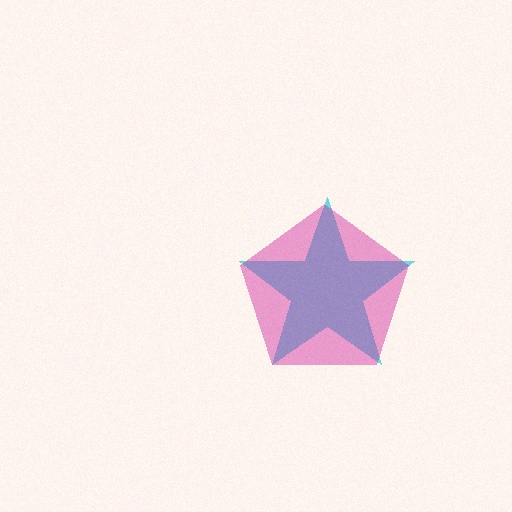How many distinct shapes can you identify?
There are 2 distinct shapes: a cyan star, a magenta pentagon.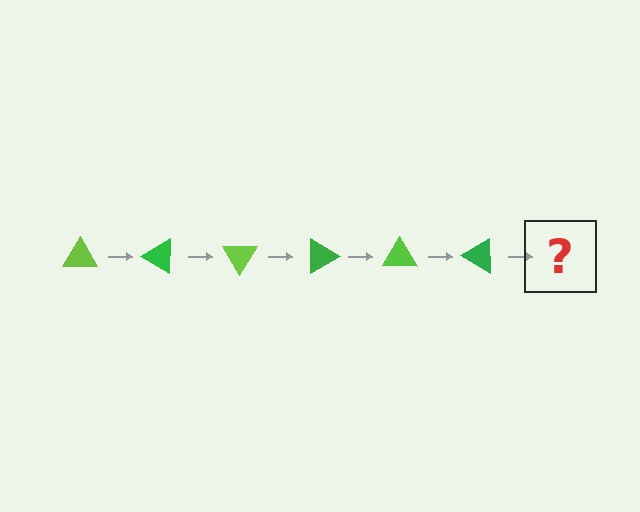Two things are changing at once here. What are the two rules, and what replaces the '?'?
The two rules are that it rotates 30 degrees each step and the color cycles through lime and green. The '?' should be a lime triangle, rotated 180 degrees from the start.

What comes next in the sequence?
The next element should be a lime triangle, rotated 180 degrees from the start.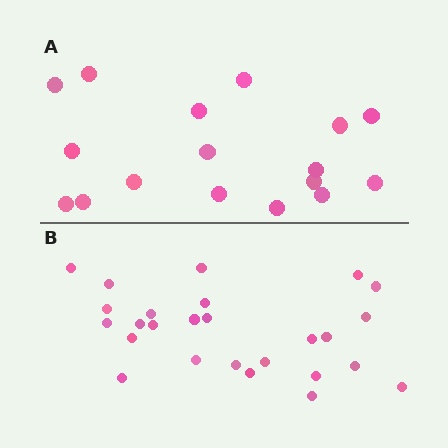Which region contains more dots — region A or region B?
Region B (the bottom region) has more dots.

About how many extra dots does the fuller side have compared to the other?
Region B has roughly 8 or so more dots than region A.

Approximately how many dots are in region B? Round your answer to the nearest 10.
About 30 dots. (The exact count is 26, which rounds to 30.)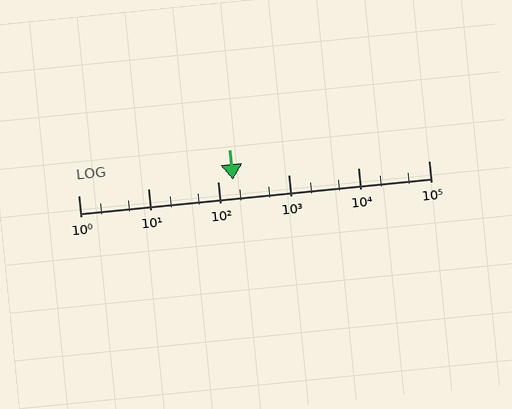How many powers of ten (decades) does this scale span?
The scale spans 5 decades, from 1 to 100000.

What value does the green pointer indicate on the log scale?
The pointer indicates approximately 160.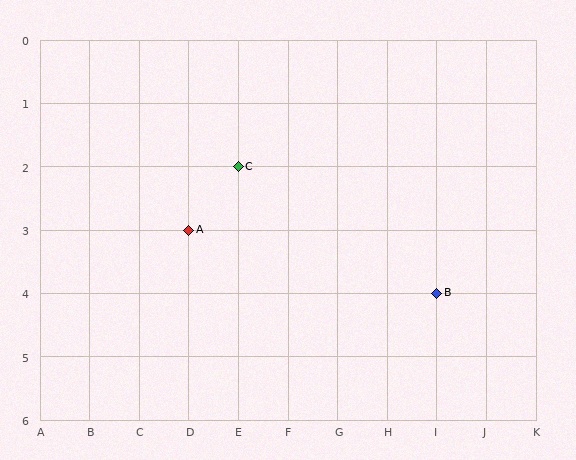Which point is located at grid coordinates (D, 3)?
Point A is at (D, 3).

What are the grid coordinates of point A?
Point A is at grid coordinates (D, 3).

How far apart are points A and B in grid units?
Points A and B are 5 columns and 1 row apart (about 5.1 grid units diagonally).